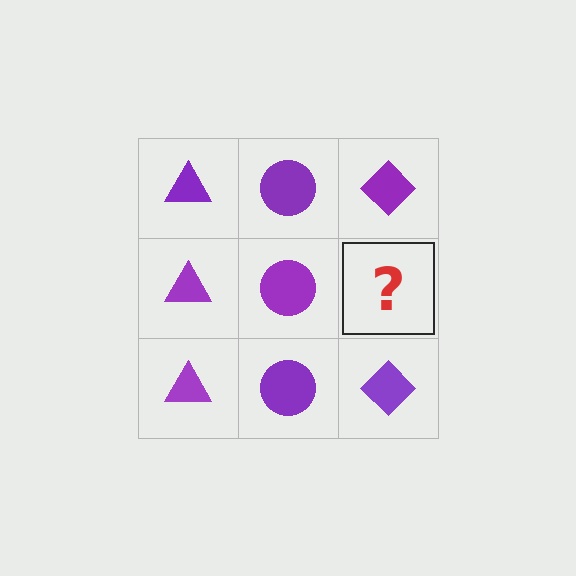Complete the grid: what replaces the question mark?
The question mark should be replaced with a purple diamond.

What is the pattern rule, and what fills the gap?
The rule is that each column has a consistent shape. The gap should be filled with a purple diamond.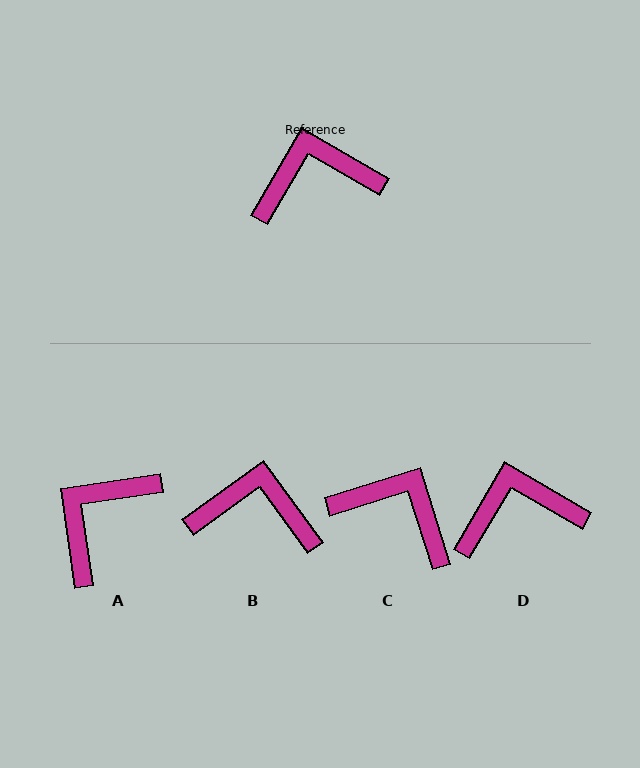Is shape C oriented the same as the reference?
No, it is off by about 42 degrees.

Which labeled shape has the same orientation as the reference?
D.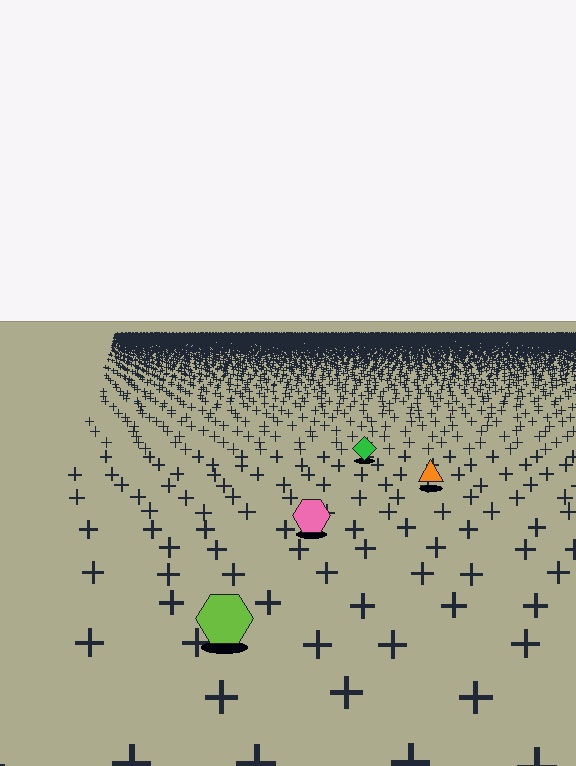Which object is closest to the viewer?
The lime hexagon is closest. The texture marks near it are larger and more spread out.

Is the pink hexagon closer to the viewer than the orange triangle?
Yes. The pink hexagon is closer — you can tell from the texture gradient: the ground texture is coarser near it.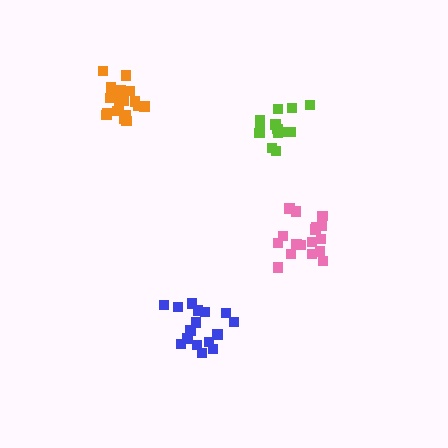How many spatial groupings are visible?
There are 4 spatial groupings.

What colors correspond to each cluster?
The clusters are colored: pink, orange, lime, blue.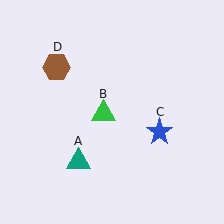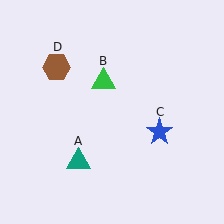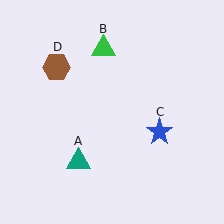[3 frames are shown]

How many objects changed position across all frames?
1 object changed position: green triangle (object B).